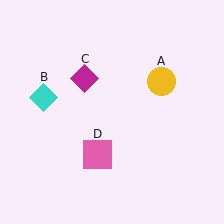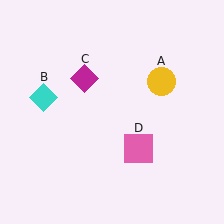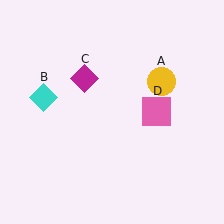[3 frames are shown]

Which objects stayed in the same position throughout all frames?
Yellow circle (object A) and cyan diamond (object B) and magenta diamond (object C) remained stationary.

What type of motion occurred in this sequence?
The pink square (object D) rotated counterclockwise around the center of the scene.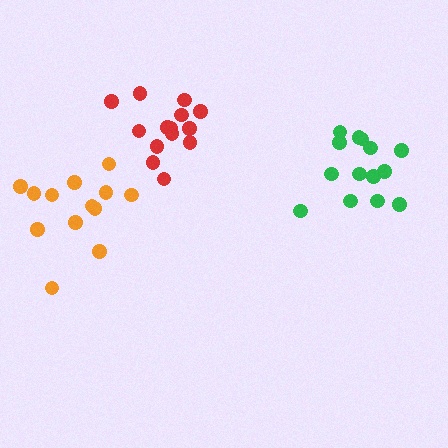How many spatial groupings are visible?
There are 3 spatial groupings.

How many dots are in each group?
Group 1: 13 dots, Group 2: 14 dots, Group 3: 14 dots (41 total).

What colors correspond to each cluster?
The clusters are colored: orange, red, green.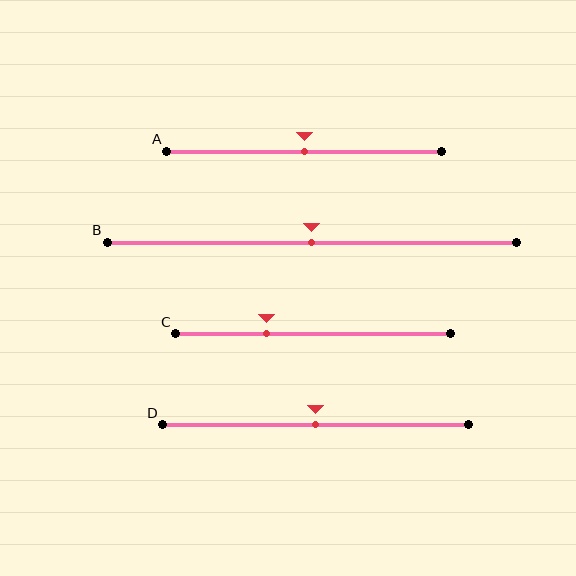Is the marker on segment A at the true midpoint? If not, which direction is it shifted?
Yes, the marker on segment A is at the true midpoint.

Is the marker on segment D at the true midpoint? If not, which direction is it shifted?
Yes, the marker on segment D is at the true midpoint.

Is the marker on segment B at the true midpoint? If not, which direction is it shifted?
Yes, the marker on segment B is at the true midpoint.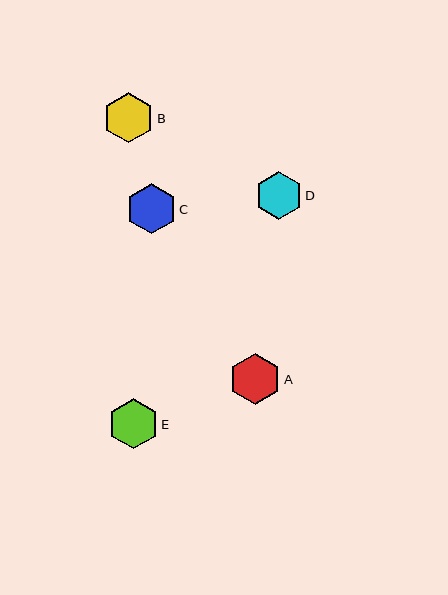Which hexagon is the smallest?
Hexagon D is the smallest with a size of approximately 47 pixels.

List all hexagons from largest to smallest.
From largest to smallest: A, B, C, E, D.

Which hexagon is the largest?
Hexagon A is the largest with a size of approximately 51 pixels.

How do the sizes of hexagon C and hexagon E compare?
Hexagon C and hexagon E are approximately the same size.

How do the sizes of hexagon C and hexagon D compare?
Hexagon C and hexagon D are approximately the same size.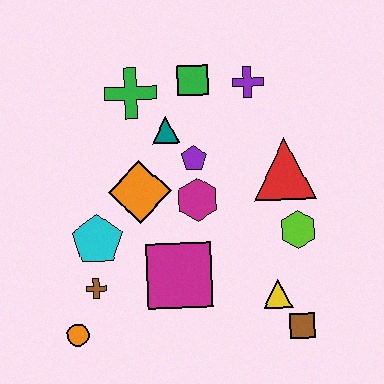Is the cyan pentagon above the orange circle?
Yes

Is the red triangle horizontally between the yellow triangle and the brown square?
Yes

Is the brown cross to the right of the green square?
No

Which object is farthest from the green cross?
The brown square is farthest from the green cross.